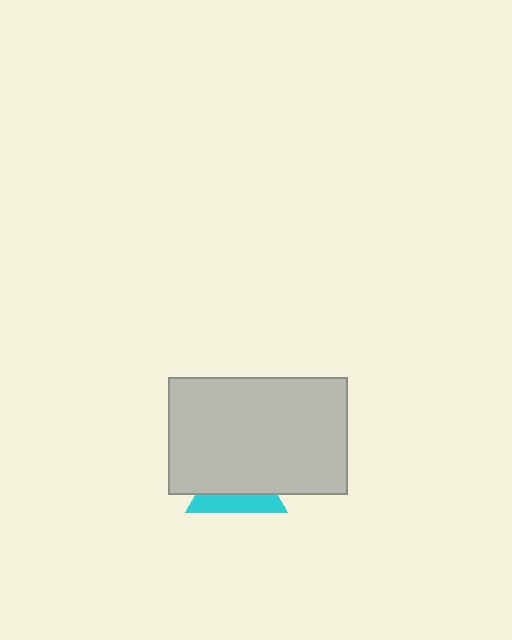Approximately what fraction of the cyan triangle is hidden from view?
Roughly 64% of the cyan triangle is hidden behind the light gray rectangle.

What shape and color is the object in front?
The object in front is a light gray rectangle.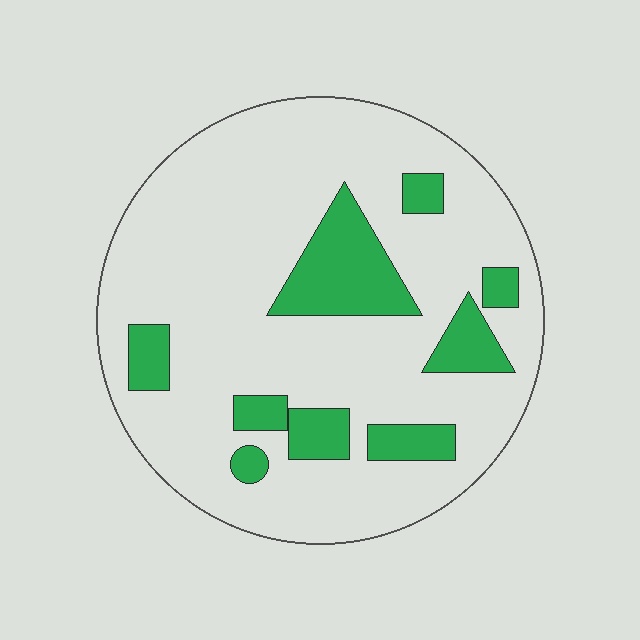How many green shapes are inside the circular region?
9.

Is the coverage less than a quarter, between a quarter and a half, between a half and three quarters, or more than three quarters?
Less than a quarter.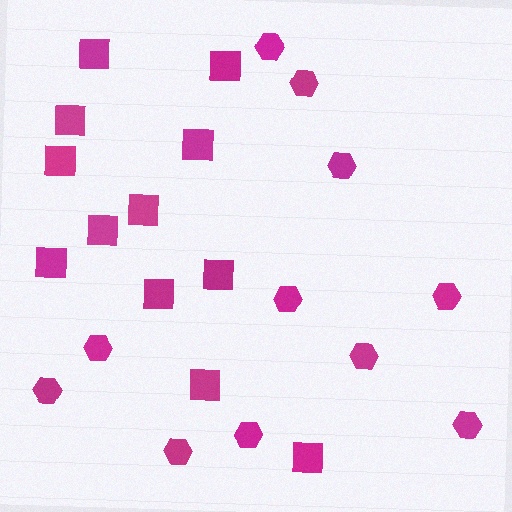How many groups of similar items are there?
There are 2 groups: one group of hexagons (11) and one group of squares (12).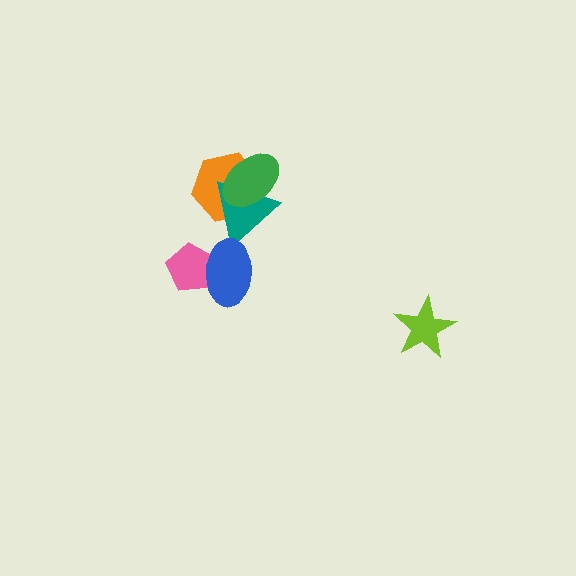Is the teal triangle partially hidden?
Yes, it is partially covered by another shape.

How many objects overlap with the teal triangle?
3 objects overlap with the teal triangle.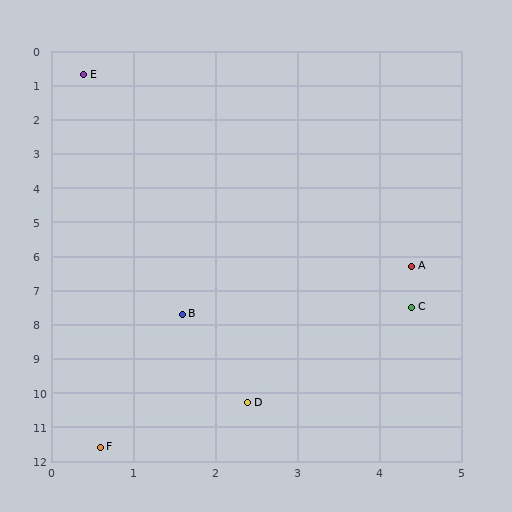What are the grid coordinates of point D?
Point D is at approximately (2.4, 10.3).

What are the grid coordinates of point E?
Point E is at approximately (0.4, 0.7).